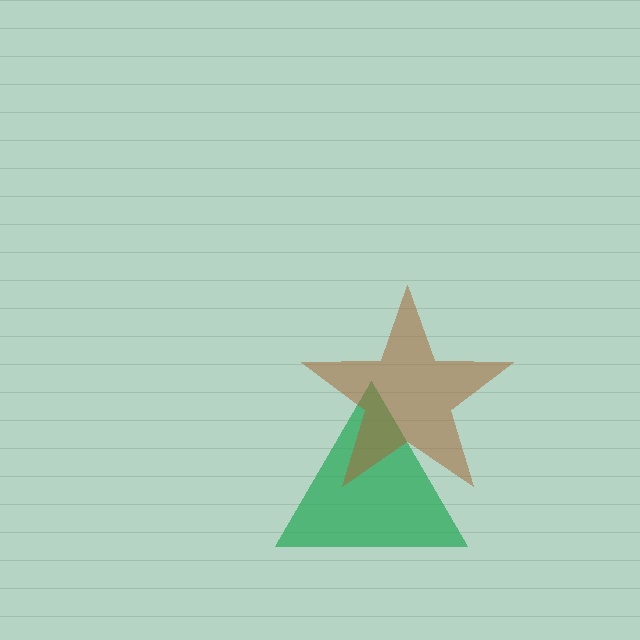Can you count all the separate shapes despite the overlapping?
Yes, there are 2 separate shapes.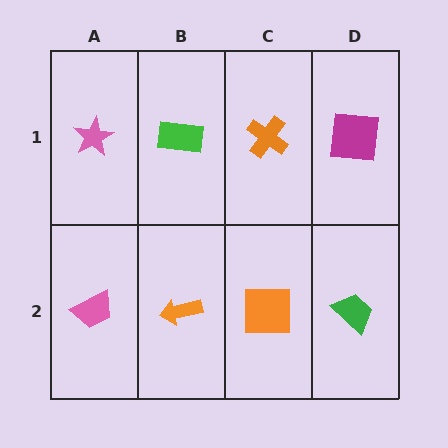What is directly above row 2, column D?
A magenta square.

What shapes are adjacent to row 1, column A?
A pink trapezoid (row 2, column A), a green rectangle (row 1, column B).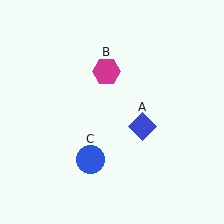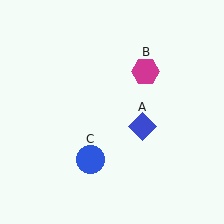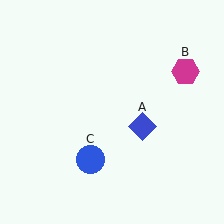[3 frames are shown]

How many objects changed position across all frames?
1 object changed position: magenta hexagon (object B).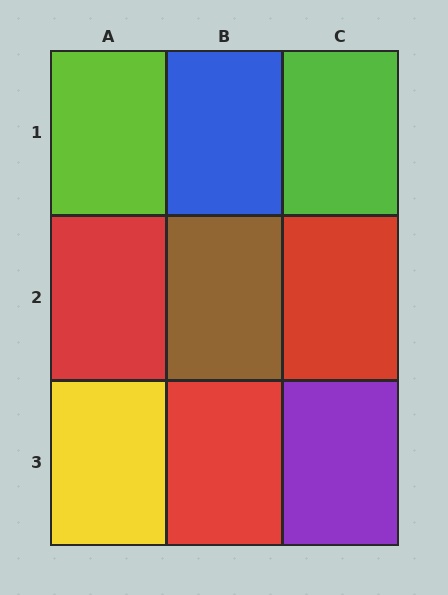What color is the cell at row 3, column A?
Yellow.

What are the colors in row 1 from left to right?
Lime, blue, lime.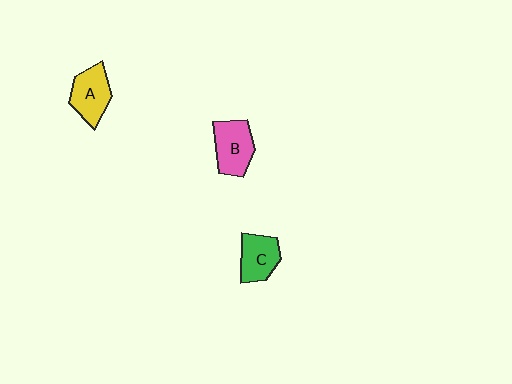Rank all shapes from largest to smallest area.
From largest to smallest: B (pink), A (yellow), C (green).